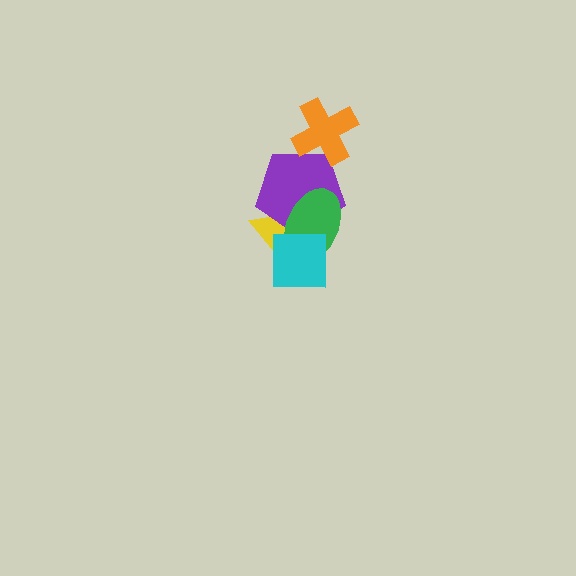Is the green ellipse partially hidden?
Yes, it is partially covered by another shape.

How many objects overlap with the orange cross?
1 object overlaps with the orange cross.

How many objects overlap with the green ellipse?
3 objects overlap with the green ellipse.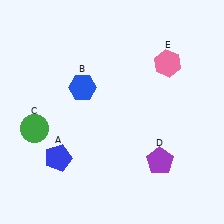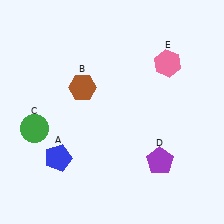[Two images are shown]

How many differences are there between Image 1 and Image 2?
There is 1 difference between the two images.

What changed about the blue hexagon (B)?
In Image 1, B is blue. In Image 2, it changed to brown.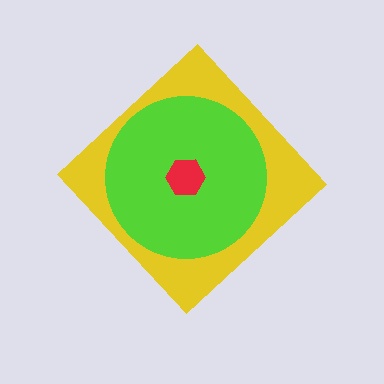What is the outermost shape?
The yellow diamond.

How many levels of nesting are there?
3.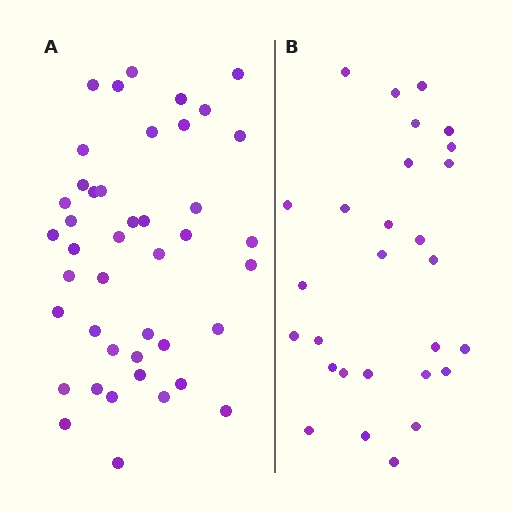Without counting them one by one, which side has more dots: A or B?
Region A (the left region) has more dots.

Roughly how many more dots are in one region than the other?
Region A has approximately 15 more dots than region B.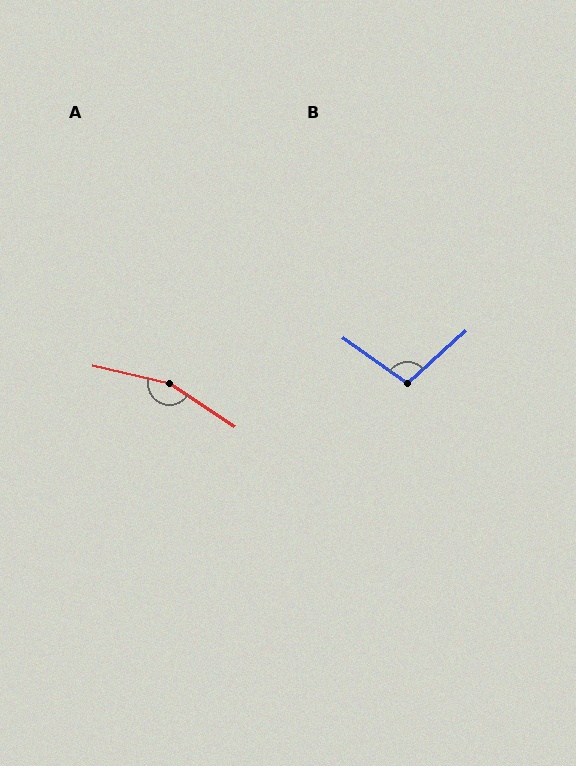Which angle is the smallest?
B, at approximately 103 degrees.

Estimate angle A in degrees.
Approximately 159 degrees.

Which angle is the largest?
A, at approximately 159 degrees.